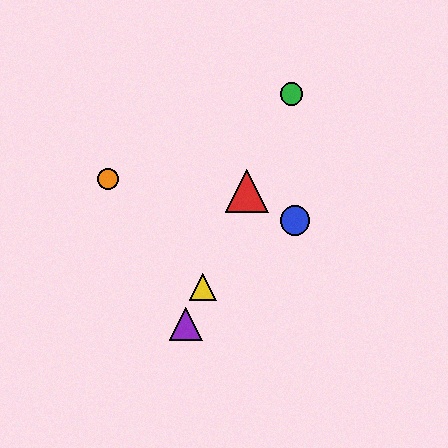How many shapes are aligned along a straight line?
4 shapes (the red triangle, the green circle, the yellow triangle, the purple triangle) are aligned along a straight line.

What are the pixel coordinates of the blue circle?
The blue circle is at (295, 220).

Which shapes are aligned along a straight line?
The red triangle, the green circle, the yellow triangle, the purple triangle are aligned along a straight line.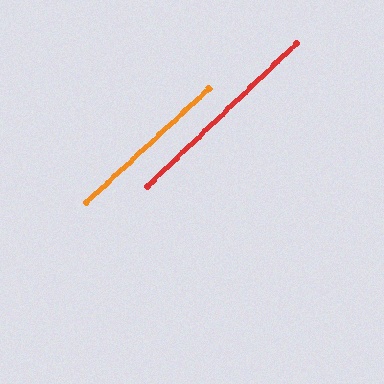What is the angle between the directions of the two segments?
Approximately 1 degree.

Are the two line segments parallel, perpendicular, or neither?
Parallel — their directions differ by only 1.0°.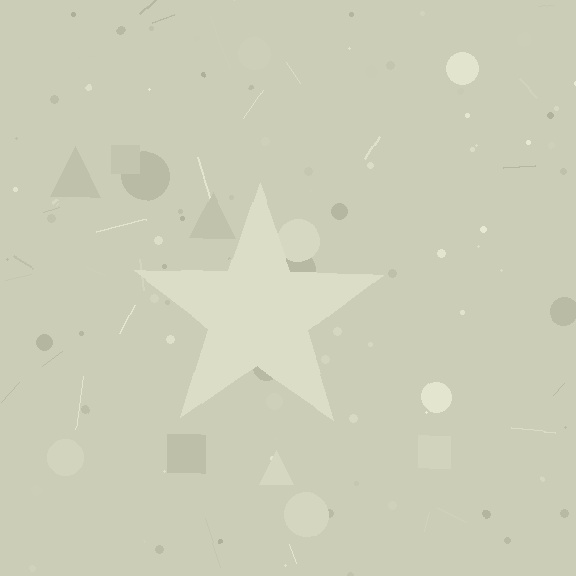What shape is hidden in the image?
A star is hidden in the image.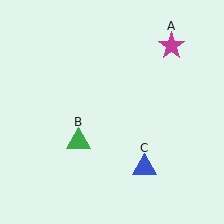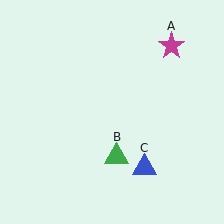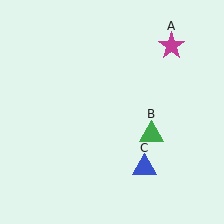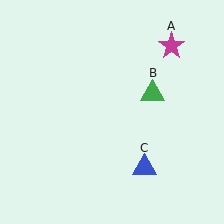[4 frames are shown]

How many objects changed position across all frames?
1 object changed position: green triangle (object B).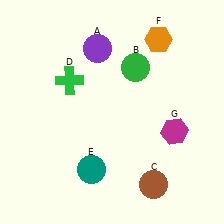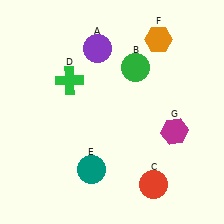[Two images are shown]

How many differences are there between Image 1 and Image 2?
There is 1 difference between the two images.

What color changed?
The circle (C) changed from brown in Image 1 to red in Image 2.